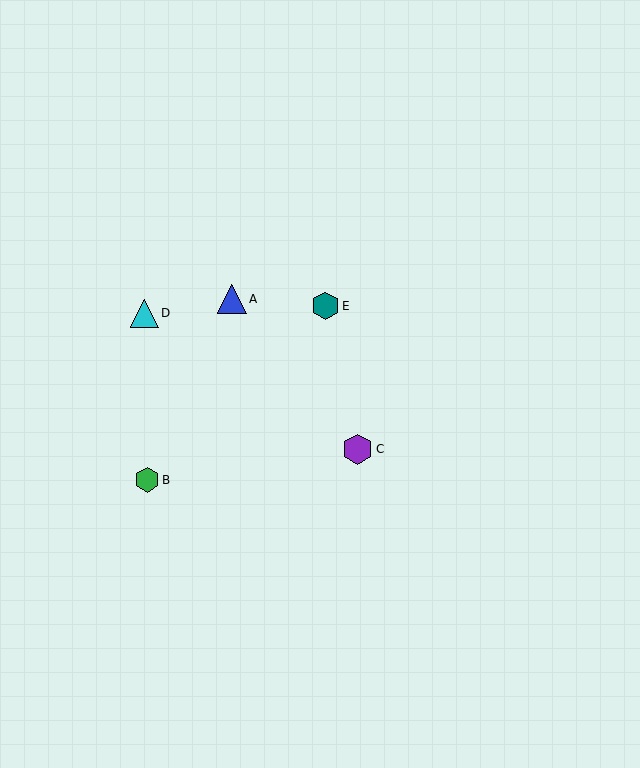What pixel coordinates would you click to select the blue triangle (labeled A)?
Click at (232, 299) to select the blue triangle A.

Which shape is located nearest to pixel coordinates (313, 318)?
The teal hexagon (labeled E) at (325, 306) is nearest to that location.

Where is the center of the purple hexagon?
The center of the purple hexagon is at (358, 449).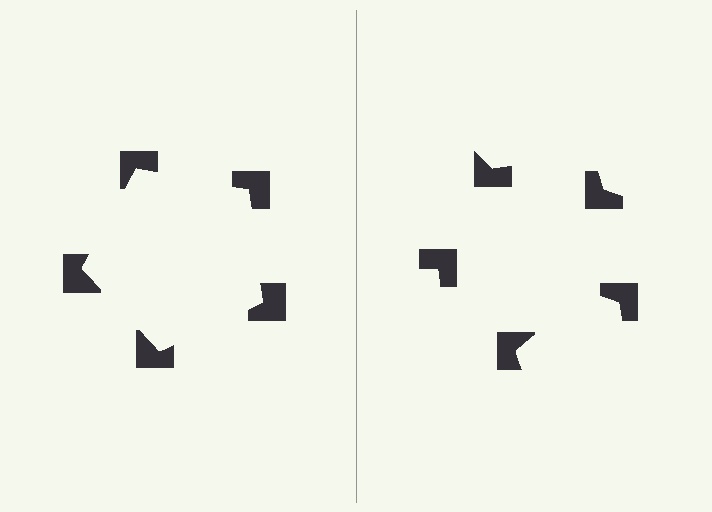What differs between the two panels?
The notched squares are positioned identically on both sides; only the wedge orientations differ. On the left they align to a pentagon; on the right they are misaligned.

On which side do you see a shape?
An illusory pentagon appears on the left side. On the right side the wedge cuts are rotated, so no coherent shape forms.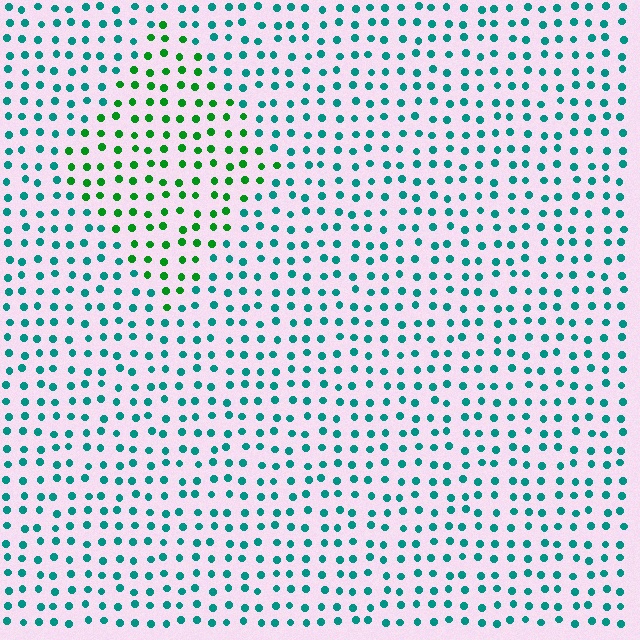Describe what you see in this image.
The image is filled with small teal elements in a uniform arrangement. A diamond-shaped region is visible where the elements are tinted to a slightly different hue, forming a subtle color boundary.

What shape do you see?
I see a diamond.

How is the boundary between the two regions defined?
The boundary is defined purely by a slight shift in hue (about 45 degrees). Spacing, size, and orientation are identical on both sides.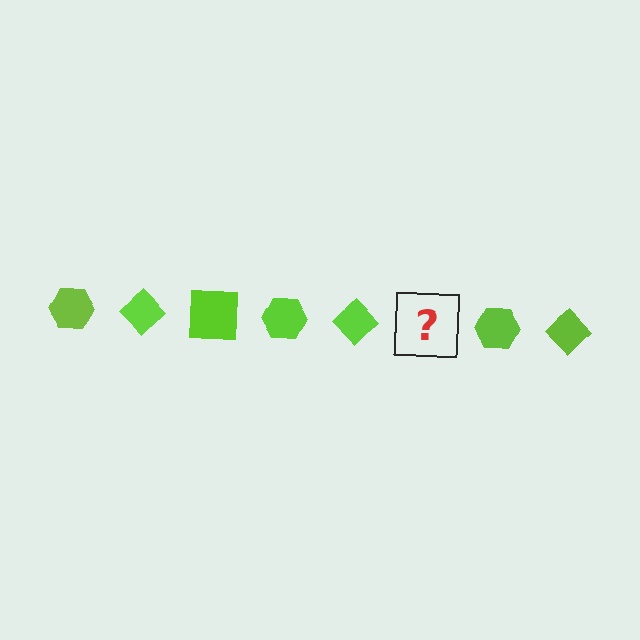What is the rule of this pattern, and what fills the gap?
The rule is that the pattern cycles through hexagon, diamond, square shapes in lime. The gap should be filled with a lime square.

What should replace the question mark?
The question mark should be replaced with a lime square.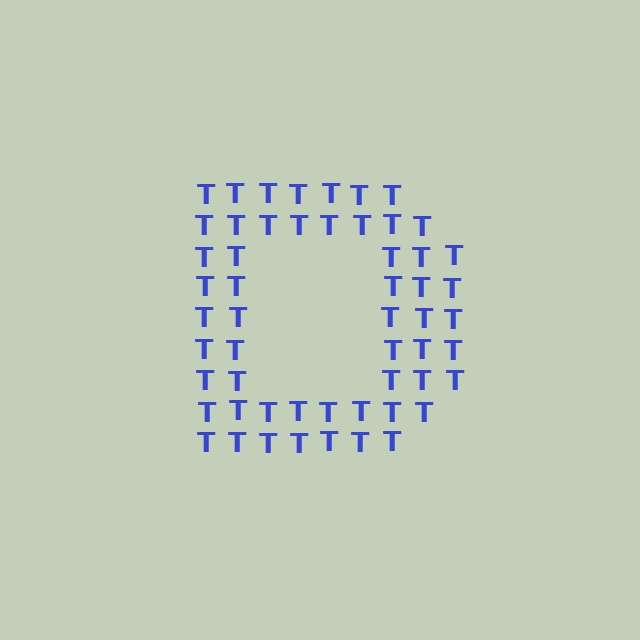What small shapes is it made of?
It is made of small letter T's.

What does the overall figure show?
The overall figure shows the letter D.